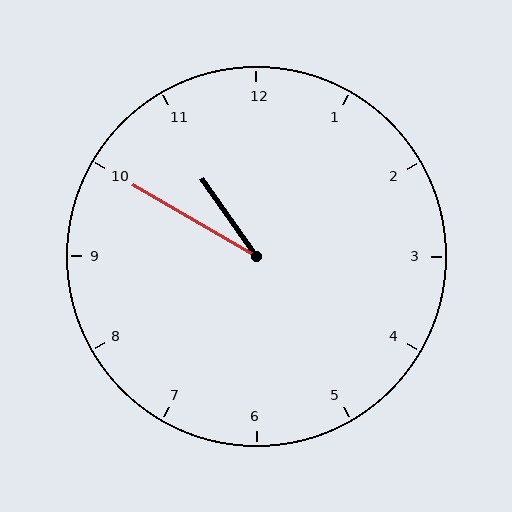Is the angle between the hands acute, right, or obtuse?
It is acute.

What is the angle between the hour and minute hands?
Approximately 25 degrees.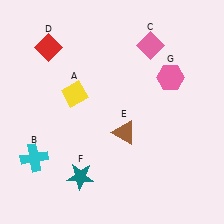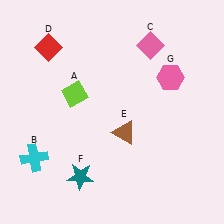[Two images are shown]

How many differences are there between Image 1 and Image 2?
There is 1 difference between the two images.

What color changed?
The diamond (A) changed from yellow in Image 1 to lime in Image 2.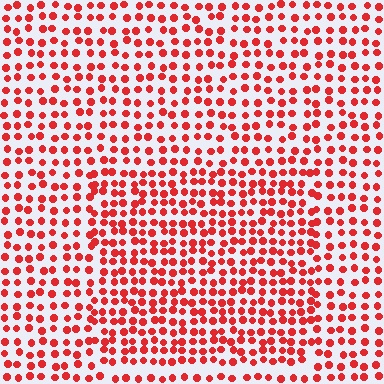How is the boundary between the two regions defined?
The boundary is defined by a change in element density (approximately 1.5x ratio). All elements are the same color, size, and shape.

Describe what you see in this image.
The image contains small red elements arranged at two different densities. A rectangle-shaped region is visible where the elements are more densely packed than the surrounding area.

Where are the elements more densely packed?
The elements are more densely packed inside the rectangle boundary.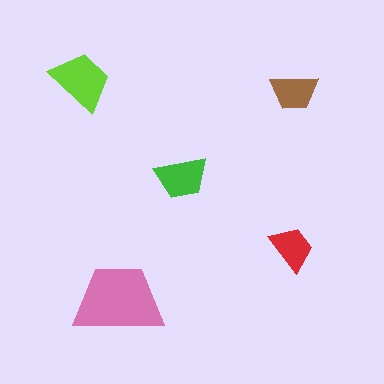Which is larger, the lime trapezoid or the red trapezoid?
The lime one.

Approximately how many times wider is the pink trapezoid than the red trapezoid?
About 2 times wider.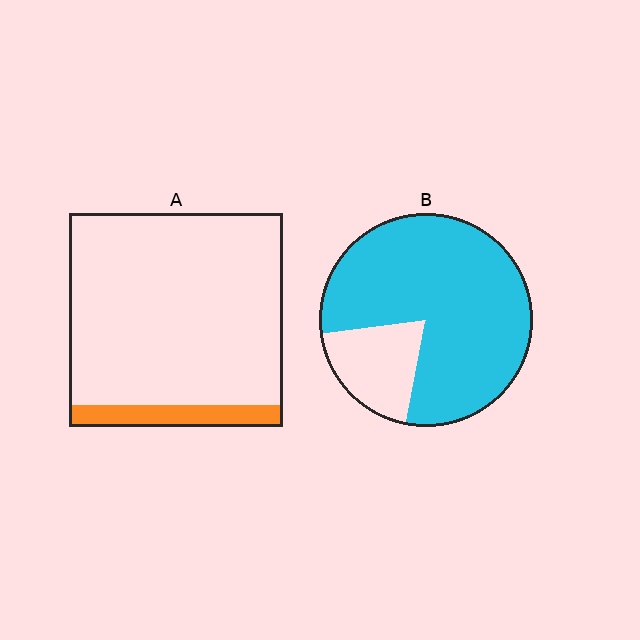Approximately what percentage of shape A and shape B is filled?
A is approximately 10% and B is approximately 80%.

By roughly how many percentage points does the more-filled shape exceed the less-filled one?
By roughly 70 percentage points (B over A).